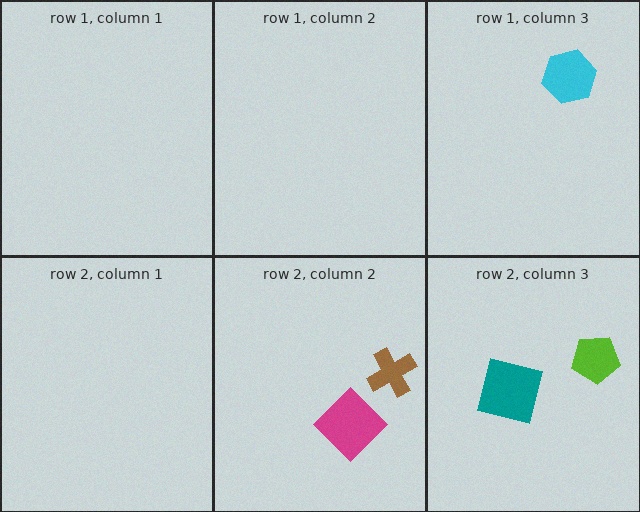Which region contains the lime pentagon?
The row 2, column 3 region.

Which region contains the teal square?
The row 2, column 3 region.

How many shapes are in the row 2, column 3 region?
2.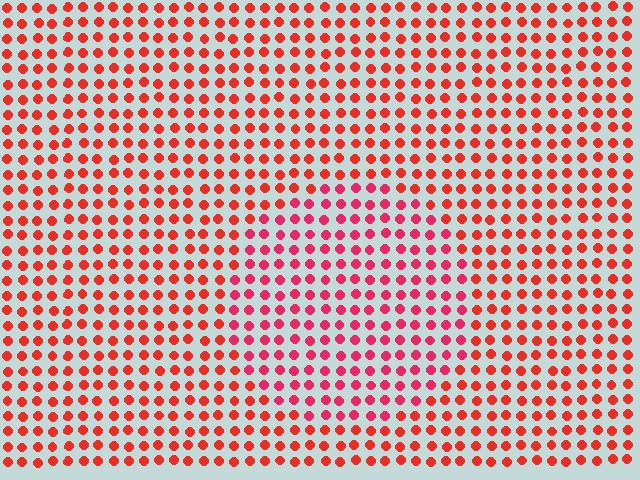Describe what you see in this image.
The image is filled with small red elements in a uniform arrangement. A circle-shaped region is visible where the elements are tinted to a slightly different hue, forming a subtle color boundary.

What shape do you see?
I see a circle.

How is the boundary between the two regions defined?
The boundary is defined purely by a slight shift in hue (about 22 degrees). Spacing, size, and orientation are identical on both sides.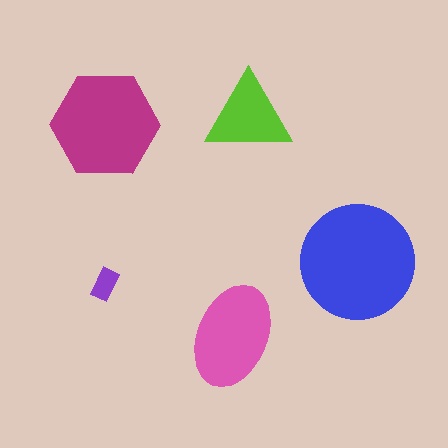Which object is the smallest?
The purple rectangle.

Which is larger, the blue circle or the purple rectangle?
The blue circle.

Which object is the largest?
The blue circle.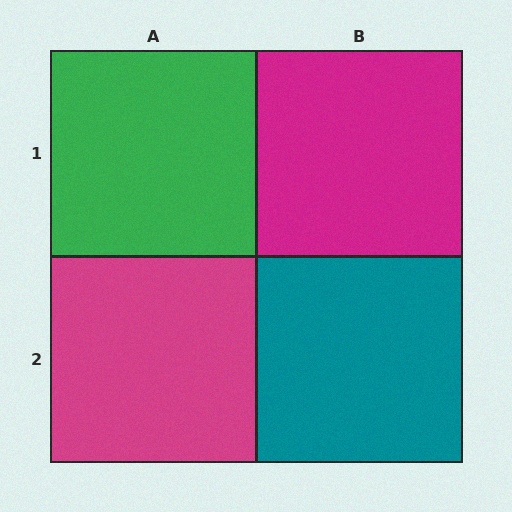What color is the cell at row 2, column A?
Magenta.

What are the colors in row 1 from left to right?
Green, magenta.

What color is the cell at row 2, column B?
Teal.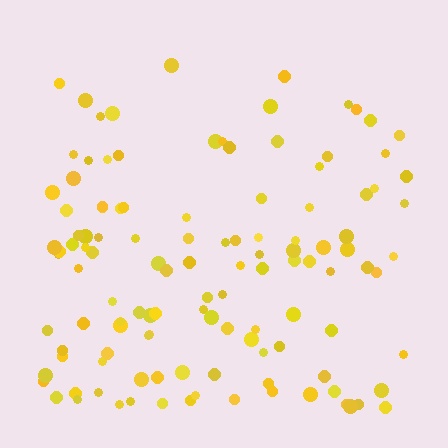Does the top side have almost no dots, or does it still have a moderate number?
Still a moderate number, just noticeably fewer than the bottom.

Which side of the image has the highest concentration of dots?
The bottom.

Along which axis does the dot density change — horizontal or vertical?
Vertical.